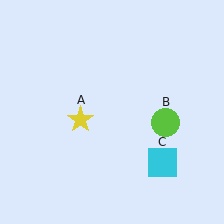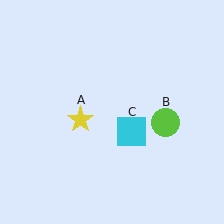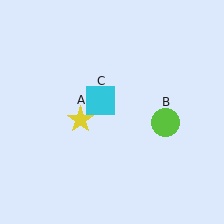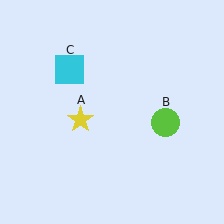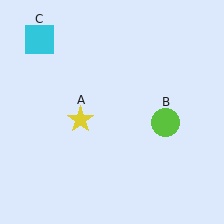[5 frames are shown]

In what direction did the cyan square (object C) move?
The cyan square (object C) moved up and to the left.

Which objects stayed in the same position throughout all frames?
Yellow star (object A) and lime circle (object B) remained stationary.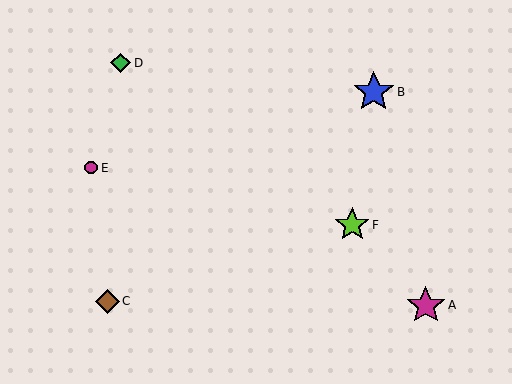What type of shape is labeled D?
Shape D is a green diamond.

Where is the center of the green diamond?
The center of the green diamond is at (121, 63).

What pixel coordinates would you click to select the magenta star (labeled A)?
Click at (426, 305) to select the magenta star A.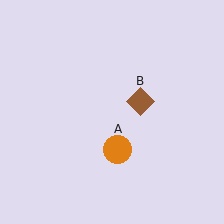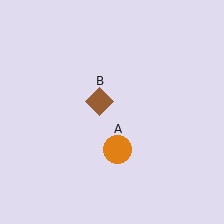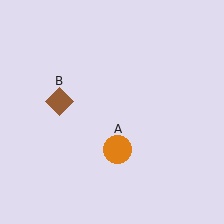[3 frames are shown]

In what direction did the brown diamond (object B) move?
The brown diamond (object B) moved left.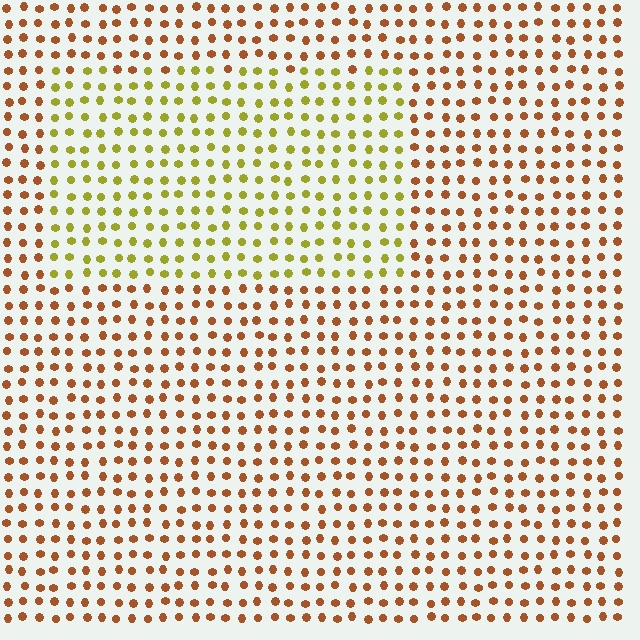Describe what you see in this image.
The image is filled with small brown elements in a uniform arrangement. A rectangle-shaped region is visible where the elements are tinted to a slightly different hue, forming a subtle color boundary.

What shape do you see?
I see a rectangle.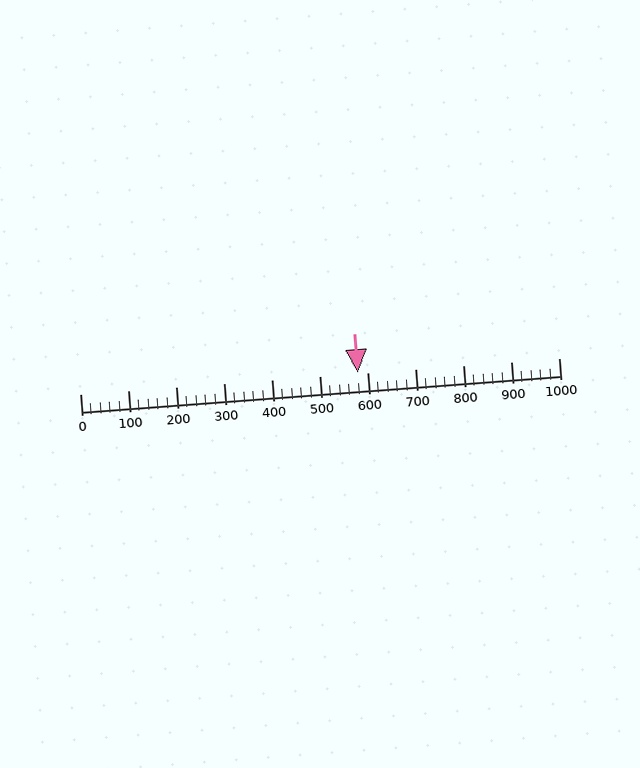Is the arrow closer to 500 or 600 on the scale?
The arrow is closer to 600.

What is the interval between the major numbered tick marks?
The major tick marks are spaced 100 units apart.